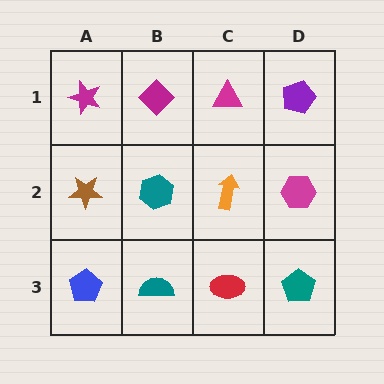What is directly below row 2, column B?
A teal semicircle.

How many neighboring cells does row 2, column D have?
3.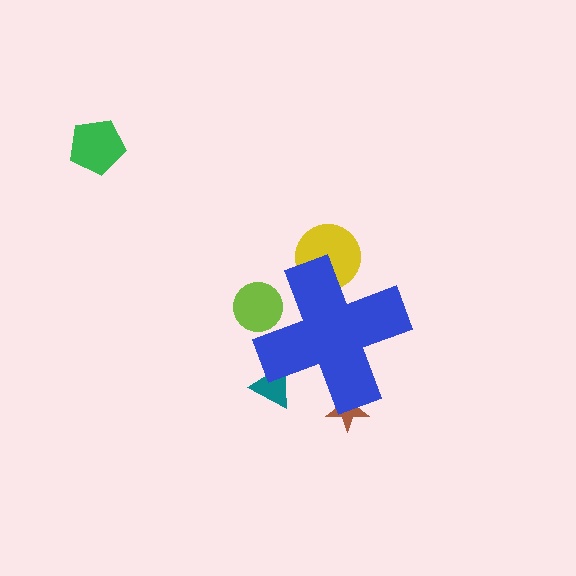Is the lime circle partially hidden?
Yes, the lime circle is partially hidden behind the blue cross.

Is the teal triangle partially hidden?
Yes, the teal triangle is partially hidden behind the blue cross.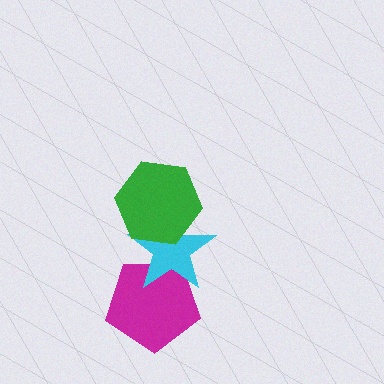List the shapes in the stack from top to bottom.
From top to bottom: the green hexagon, the cyan star, the magenta pentagon.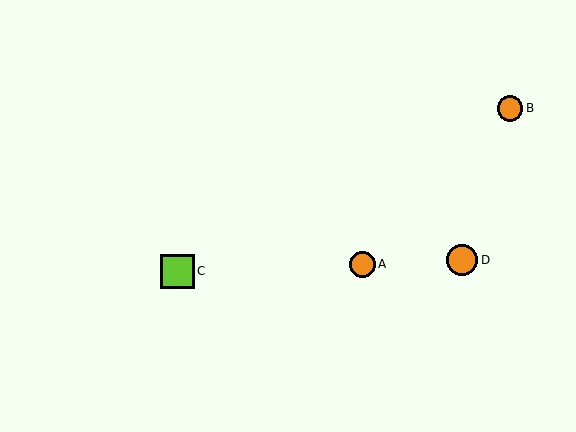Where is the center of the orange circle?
The center of the orange circle is at (362, 264).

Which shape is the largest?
The lime square (labeled C) is the largest.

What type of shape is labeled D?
Shape D is an orange circle.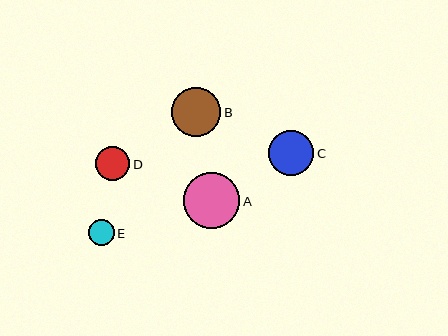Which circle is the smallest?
Circle E is the smallest with a size of approximately 25 pixels.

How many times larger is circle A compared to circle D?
Circle A is approximately 1.6 times the size of circle D.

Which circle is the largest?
Circle A is the largest with a size of approximately 57 pixels.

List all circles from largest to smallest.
From largest to smallest: A, B, C, D, E.